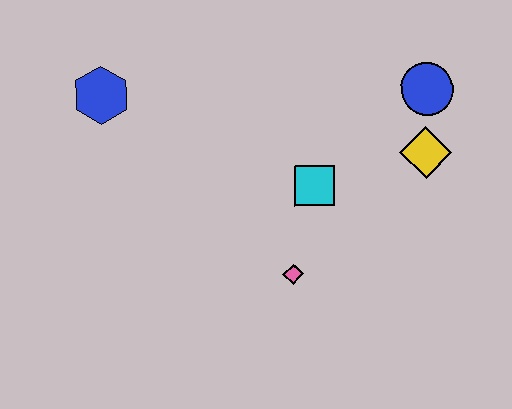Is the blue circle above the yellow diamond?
Yes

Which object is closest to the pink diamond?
The cyan square is closest to the pink diamond.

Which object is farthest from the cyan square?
The blue hexagon is farthest from the cyan square.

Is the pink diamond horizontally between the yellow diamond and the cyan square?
No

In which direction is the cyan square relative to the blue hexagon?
The cyan square is to the right of the blue hexagon.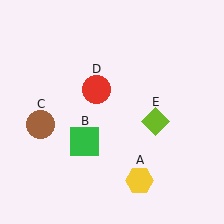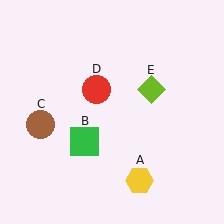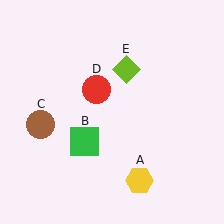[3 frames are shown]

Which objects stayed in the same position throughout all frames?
Yellow hexagon (object A) and green square (object B) and brown circle (object C) and red circle (object D) remained stationary.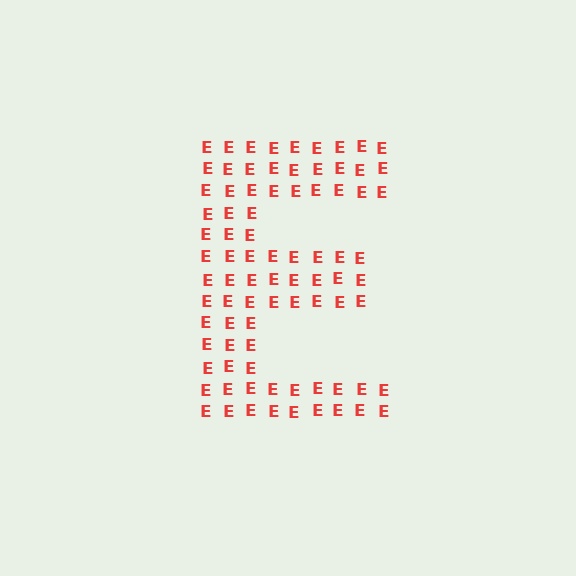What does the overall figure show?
The overall figure shows the letter E.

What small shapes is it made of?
It is made of small letter E's.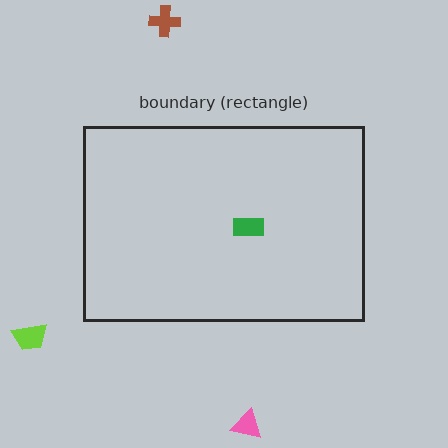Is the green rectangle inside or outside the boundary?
Inside.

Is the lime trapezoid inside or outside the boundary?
Outside.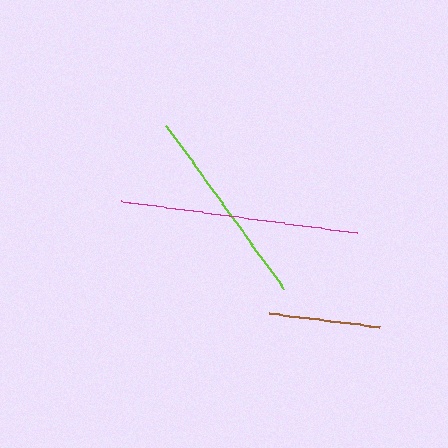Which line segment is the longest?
The magenta line is the longest at approximately 239 pixels.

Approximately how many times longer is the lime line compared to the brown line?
The lime line is approximately 1.8 times the length of the brown line.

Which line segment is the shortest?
The brown line is the shortest at approximately 111 pixels.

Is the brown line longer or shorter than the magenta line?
The magenta line is longer than the brown line.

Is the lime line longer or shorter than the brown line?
The lime line is longer than the brown line.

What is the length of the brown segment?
The brown segment is approximately 111 pixels long.